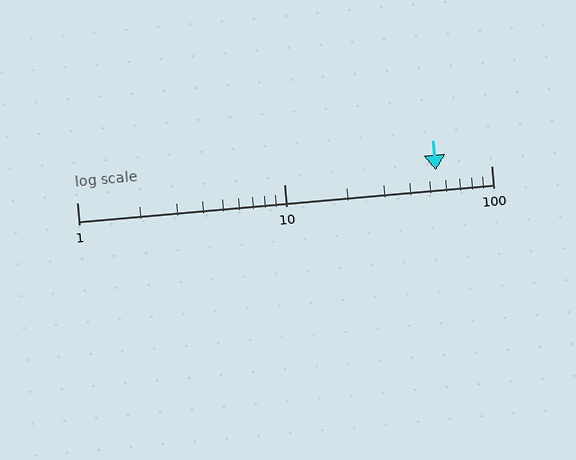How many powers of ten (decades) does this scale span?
The scale spans 2 decades, from 1 to 100.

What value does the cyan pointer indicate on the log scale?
The pointer indicates approximately 54.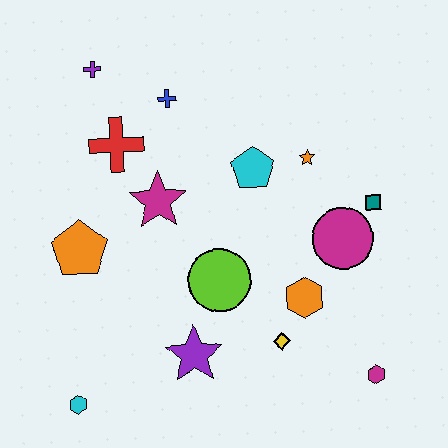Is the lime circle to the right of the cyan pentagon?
No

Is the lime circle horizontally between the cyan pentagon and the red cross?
Yes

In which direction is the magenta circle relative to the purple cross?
The magenta circle is to the right of the purple cross.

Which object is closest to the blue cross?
The red cross is closest to the blue cross.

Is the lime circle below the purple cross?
Yes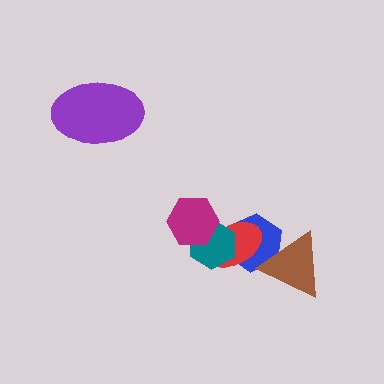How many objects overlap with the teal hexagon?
3 objects overlap with the teal hexagon.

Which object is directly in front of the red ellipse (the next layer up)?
The teal hexagon is directly in front of the red ellipse.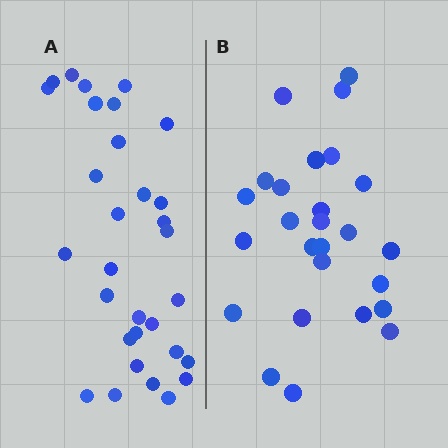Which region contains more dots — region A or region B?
Region A (the left region) has more dots.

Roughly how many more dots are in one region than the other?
Region A has about 5 more dots than region B.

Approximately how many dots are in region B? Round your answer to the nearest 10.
About 30 dots. (The exact count is 26, which rounds to 30.)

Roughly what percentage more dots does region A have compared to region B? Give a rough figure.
About 20% more.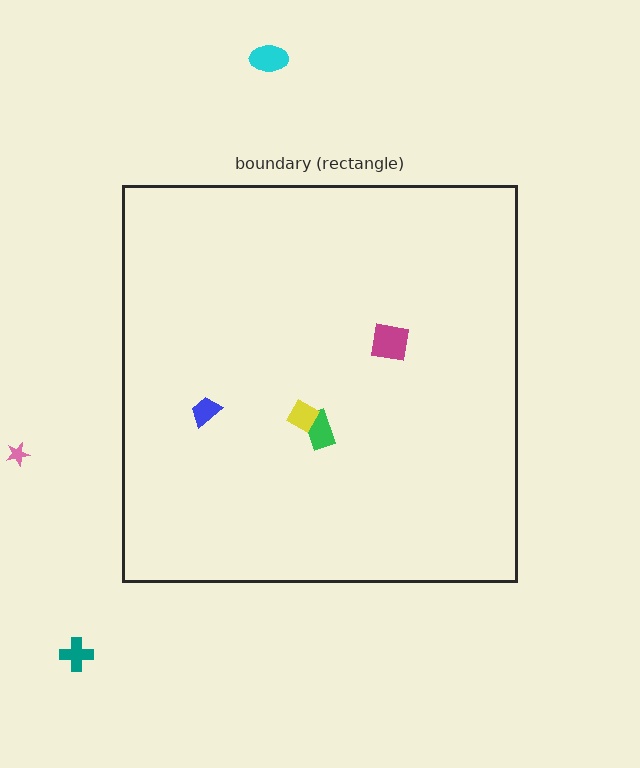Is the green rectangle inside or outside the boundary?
Inside.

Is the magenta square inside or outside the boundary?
Inside.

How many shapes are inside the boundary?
4 inside, 3 outside.